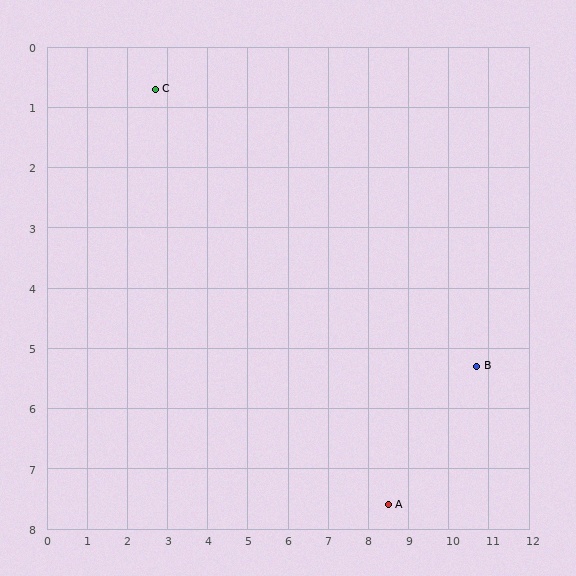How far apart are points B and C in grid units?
Points B and C are about 9.2 grid units apart.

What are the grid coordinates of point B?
Point B is at approximately (10.7, 5.3).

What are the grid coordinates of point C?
Point C is at approximately (2.7, 0.7).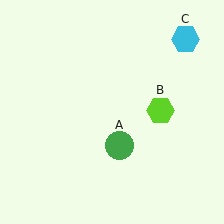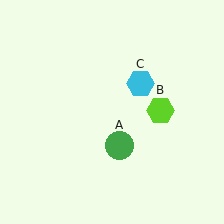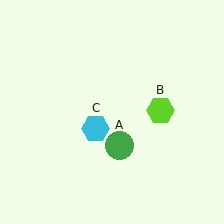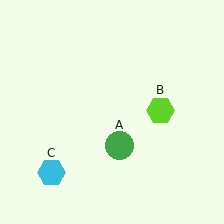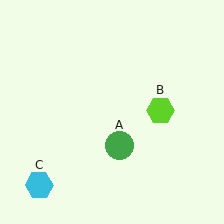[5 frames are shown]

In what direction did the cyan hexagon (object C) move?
The cyan hexagon (object C) moved down and to the left.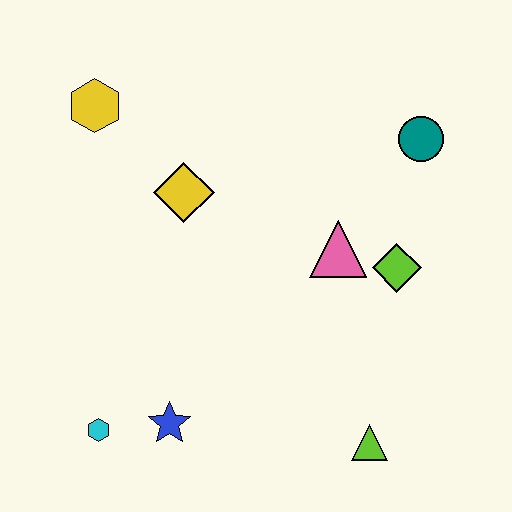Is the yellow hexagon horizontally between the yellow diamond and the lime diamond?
No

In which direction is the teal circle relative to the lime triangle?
The teal circle is above the lime triangle.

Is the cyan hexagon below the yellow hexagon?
Yes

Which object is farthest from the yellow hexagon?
The lime triangle is farthest from the yellow hexagon.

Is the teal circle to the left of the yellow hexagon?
No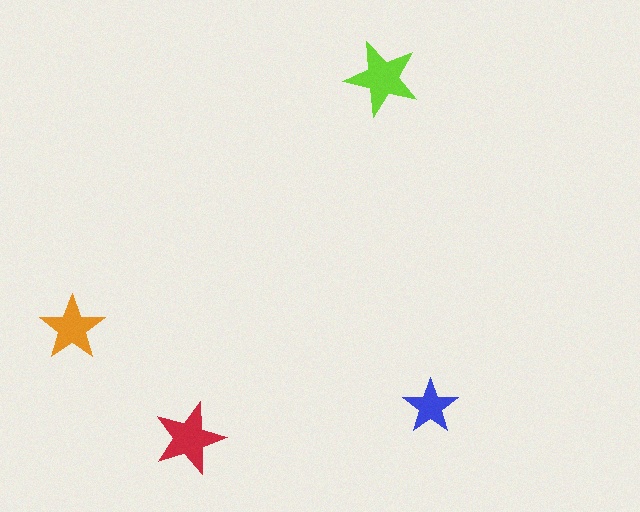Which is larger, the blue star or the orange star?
The orange one.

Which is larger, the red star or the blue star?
The red one.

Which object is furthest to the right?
The blue star is rightmost.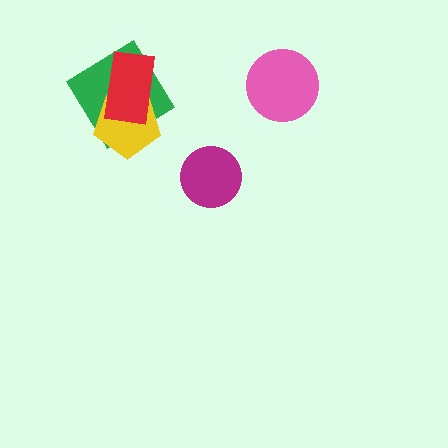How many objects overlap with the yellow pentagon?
2 objects overlap with the yellow pentagon.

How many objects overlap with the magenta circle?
0 objects overlap with the magenta circle.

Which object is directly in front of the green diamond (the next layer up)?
The yellow pentagon is directly in front of the green diamond.